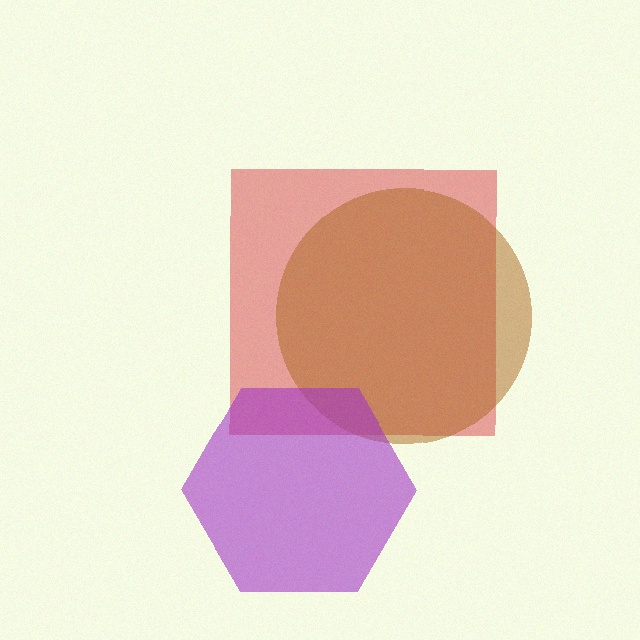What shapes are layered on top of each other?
The layered shapes are: a red square, a brown circle, a purple hexagon.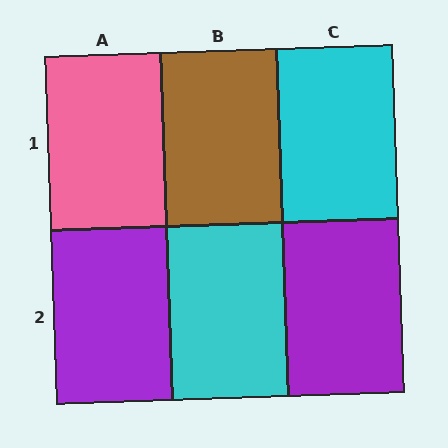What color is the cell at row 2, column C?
Purple.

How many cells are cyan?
2 cells are cyan.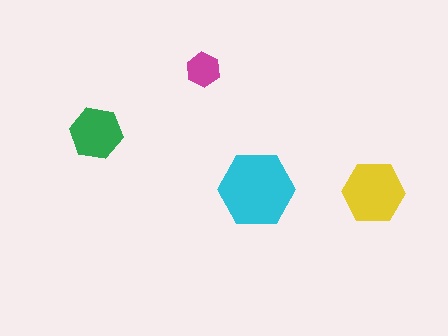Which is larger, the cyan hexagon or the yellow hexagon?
The cyan one.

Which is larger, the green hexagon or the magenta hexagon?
The green one.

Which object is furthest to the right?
The yellow hexagon is rightmost.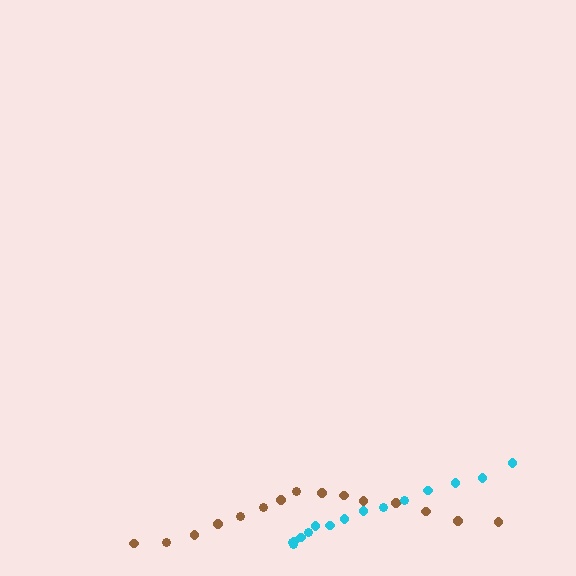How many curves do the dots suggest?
There are 2 distinct paths.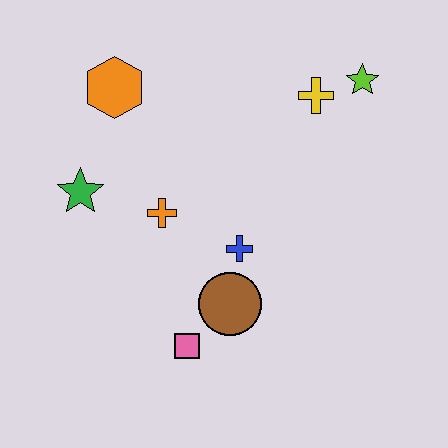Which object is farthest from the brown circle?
The lime star is farthest from the brown circle.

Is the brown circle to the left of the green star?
No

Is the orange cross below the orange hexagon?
Yes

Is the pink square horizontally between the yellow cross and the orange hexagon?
Yes